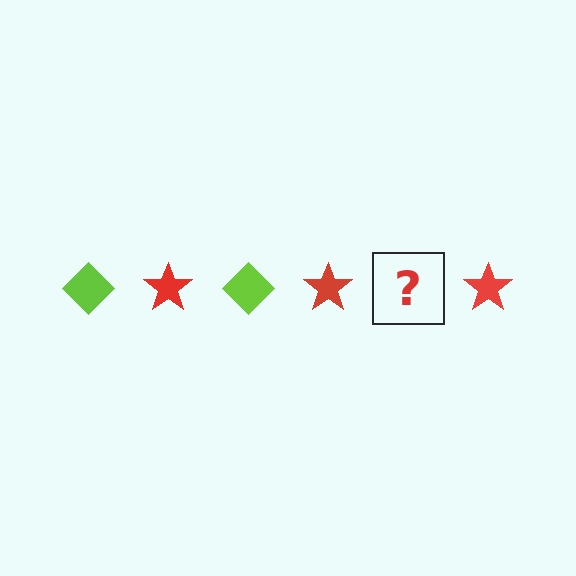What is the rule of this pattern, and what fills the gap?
The rule is that the pattern alternates between lime diamond and red star. The gap should be filled with a lime diamond.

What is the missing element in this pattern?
The missing element is a lime diamond.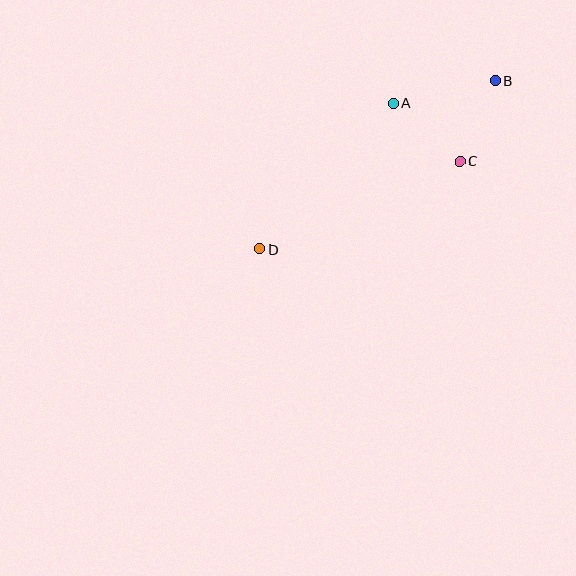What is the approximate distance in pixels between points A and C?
The distance between A and C is approximately 88 pixels.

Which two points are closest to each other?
Points B and C are closest to each other.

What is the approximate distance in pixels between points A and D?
The distance between A and D is approximately 198 pixels.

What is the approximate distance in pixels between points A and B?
The distance between A and B is approximately 104 pixels.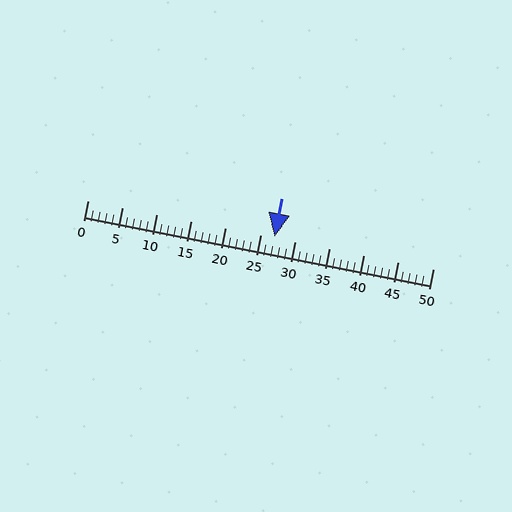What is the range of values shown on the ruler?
The ruler shows values from 0 to 50.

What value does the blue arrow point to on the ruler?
The blue arrow points to approximately 27.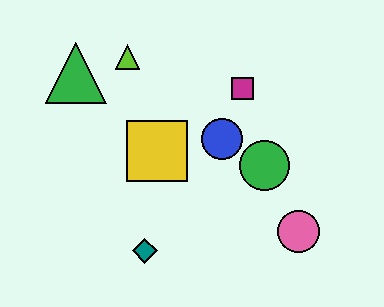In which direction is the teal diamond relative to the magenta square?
The teal diamond is below the magenta square.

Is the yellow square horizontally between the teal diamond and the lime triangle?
No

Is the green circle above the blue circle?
No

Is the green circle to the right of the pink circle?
No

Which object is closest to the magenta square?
The blue circle is closest to the magenta square.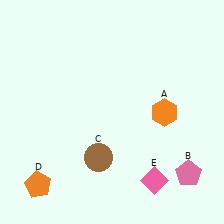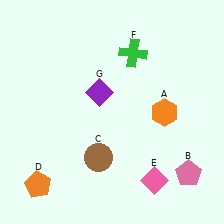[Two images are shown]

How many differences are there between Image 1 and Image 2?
There are 2 differences between the two images.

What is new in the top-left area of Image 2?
A purple diamond (G) was added in the top-left area of Image 2.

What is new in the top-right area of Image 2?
A green cross (F) was added in the top-right area of Image 2.